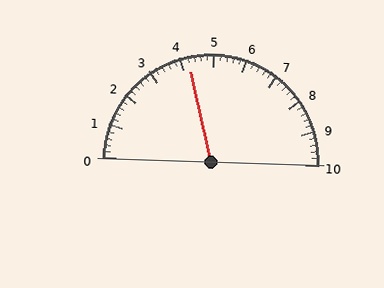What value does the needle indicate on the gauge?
The needle indicates approximately 4.2.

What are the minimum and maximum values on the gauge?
The gauge ranges from 0 to 10.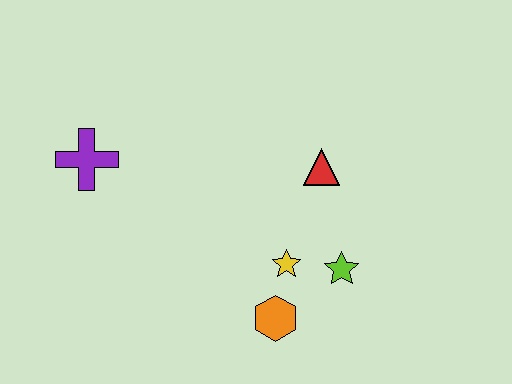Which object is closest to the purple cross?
The yellow star is closest to the purple cross.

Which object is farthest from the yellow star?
The purple cross is farthest from the yellow star.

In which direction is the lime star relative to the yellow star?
The lime star is to the right of the yellow star.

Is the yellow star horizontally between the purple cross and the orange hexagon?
No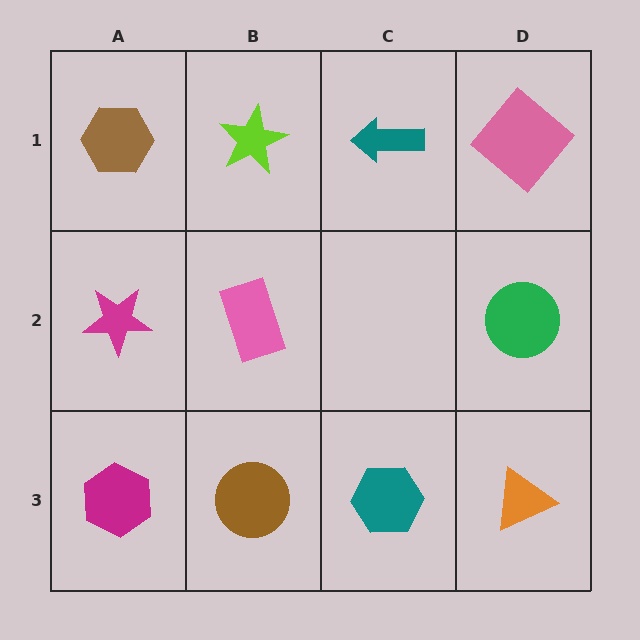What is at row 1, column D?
A pink diamond.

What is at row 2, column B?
A pink rectangle.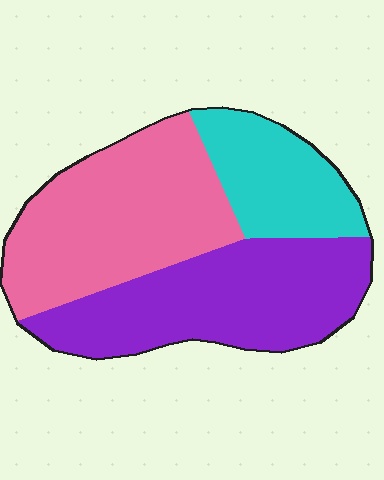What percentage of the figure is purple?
Purple takes up between a third and a half of the figure.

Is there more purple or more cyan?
Purple.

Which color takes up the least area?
Cyan, at roughly 20%.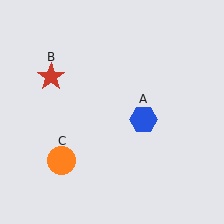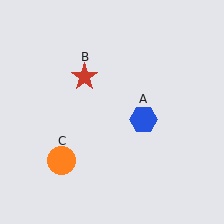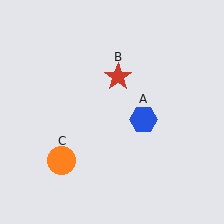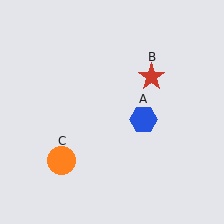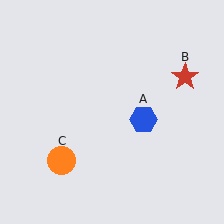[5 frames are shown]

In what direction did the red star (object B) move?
The red star (object B) moved right.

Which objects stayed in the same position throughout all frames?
Blue hexagon (object A) and orange circle (object C) remained stationary.